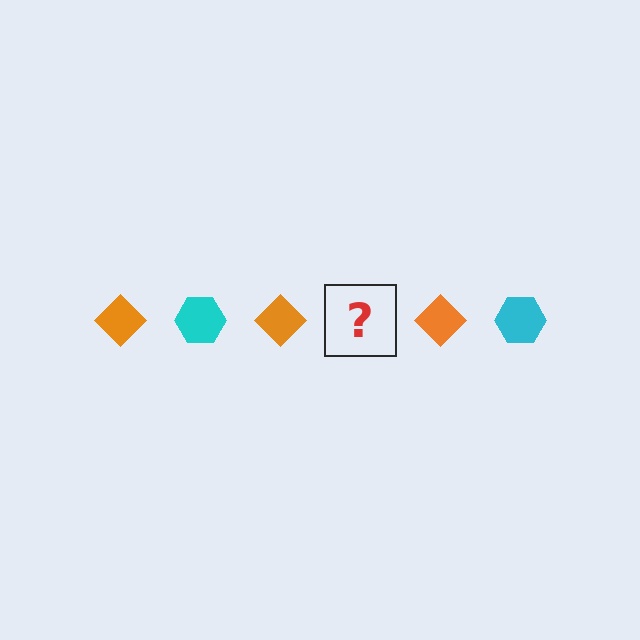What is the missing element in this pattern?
The missing element is a cyan hexagon.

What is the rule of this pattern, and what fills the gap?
The rule is that the pattern alternates between orange diamond and cyan hexagon. The gap should be filled with a cyan hexagon.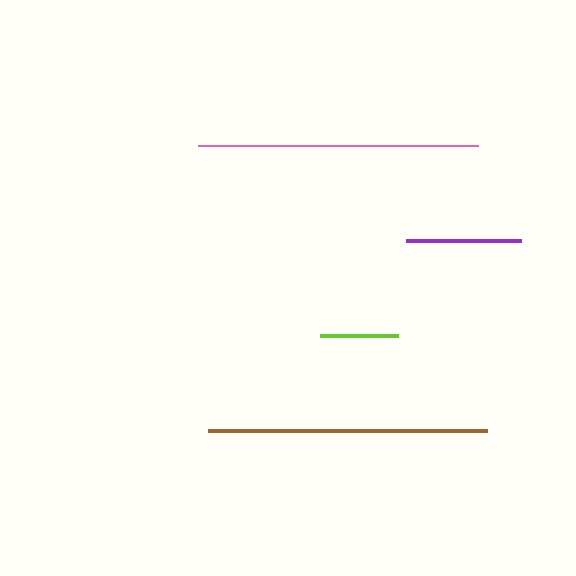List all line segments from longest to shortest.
From longest to shortest: pink, brown, purple, lime.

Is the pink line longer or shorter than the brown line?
The pink line is longer than the brown line.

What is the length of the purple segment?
The purple segment is approximately 116 pixels long.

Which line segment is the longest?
The pink line is the longest at approximately 280 pixels.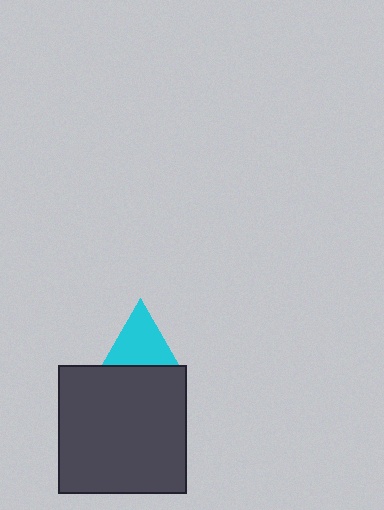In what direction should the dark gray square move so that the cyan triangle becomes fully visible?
The dark gray square should move down. That is the shortest direction to clear the overlap and leave the cyan triangle fully visible.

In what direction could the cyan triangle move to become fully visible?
The cyan triangle could move up. That would shift it out from behind the dark gray square entirely.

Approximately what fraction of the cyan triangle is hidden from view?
Roughly 31% of the cyan triangle is hidden behind the dark gray square.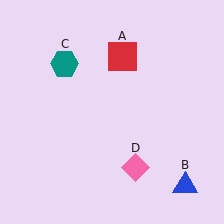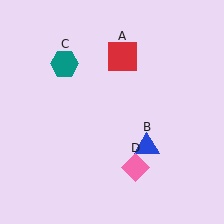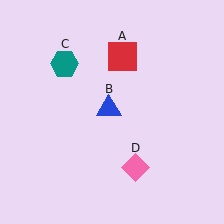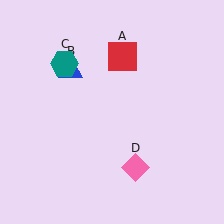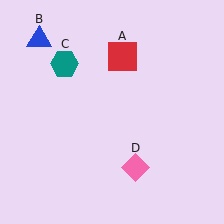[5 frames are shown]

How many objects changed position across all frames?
1 object changed position: blue triangle (object B).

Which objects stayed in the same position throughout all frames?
Red square (object A) and teal hexagon (object C) and pink diamond (object D) remained stationary.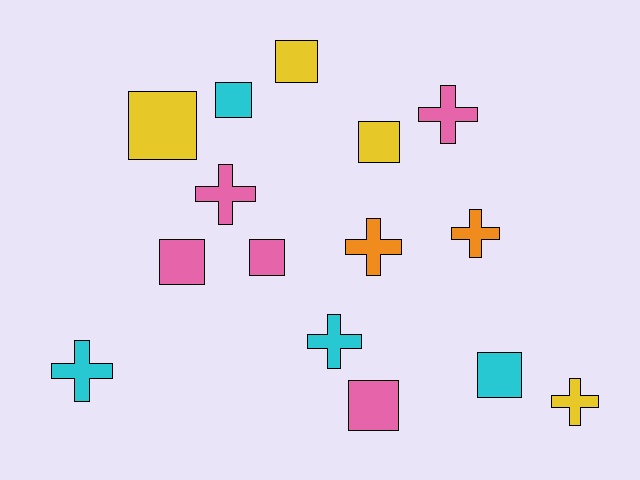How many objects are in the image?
There are 15 objects.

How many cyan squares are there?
There are 2 cyan squares.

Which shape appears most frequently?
Square, with 8 objects.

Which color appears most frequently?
Pink, with 5 objects.